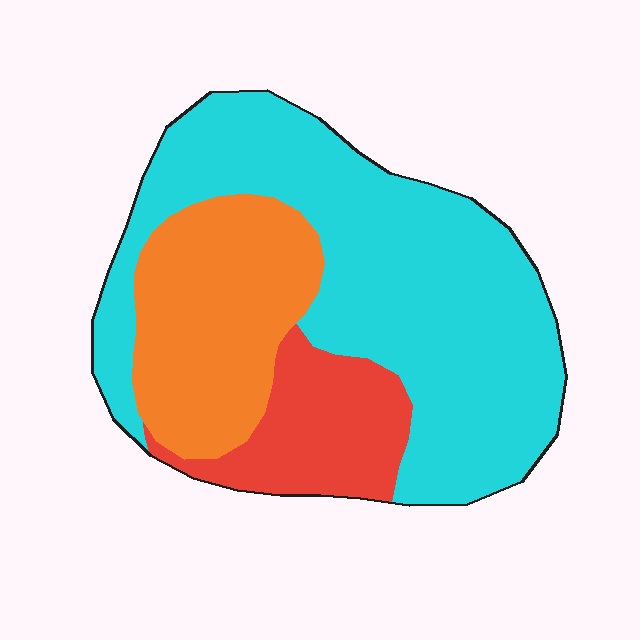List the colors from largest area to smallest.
From largest to smallest: cyan, orange, red.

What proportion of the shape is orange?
Orange takes up about one quarter (1/4) of the shape.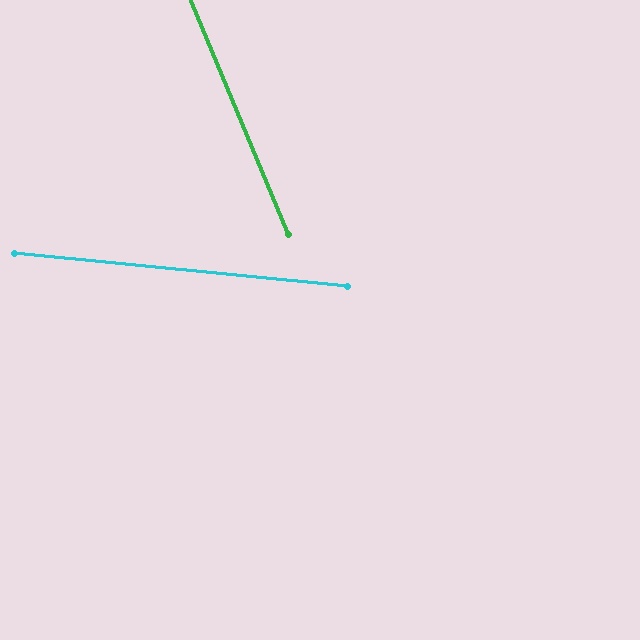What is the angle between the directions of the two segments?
Approximately 62 degrees.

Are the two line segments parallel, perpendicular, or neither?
Neither parallel nor perpendicular — they differ by about 62°.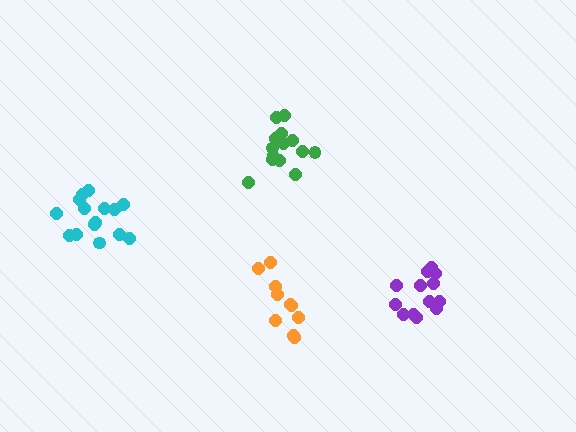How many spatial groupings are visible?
There are 4 spatial groupings.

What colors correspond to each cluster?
The clusters are colored: purple, orange, cyan, green.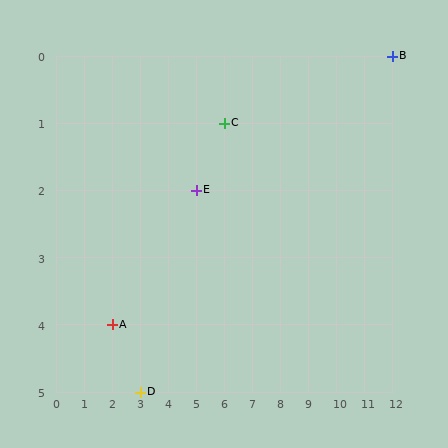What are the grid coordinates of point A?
Point A is at grid coordinates (2, 4).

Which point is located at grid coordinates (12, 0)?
Point B is at (12, 0).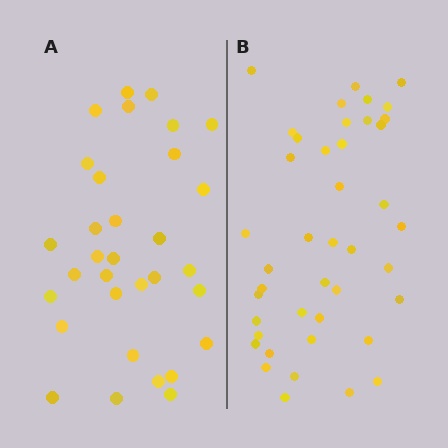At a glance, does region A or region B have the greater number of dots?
Region B (the right region) has more dots.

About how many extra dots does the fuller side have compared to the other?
Region B has roughly 10 or so more dots than region A.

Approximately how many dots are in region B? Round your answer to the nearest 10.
About 40 dots. (The exact count is 42, which rounds to 40.)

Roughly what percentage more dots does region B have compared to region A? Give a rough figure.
About 30% more.